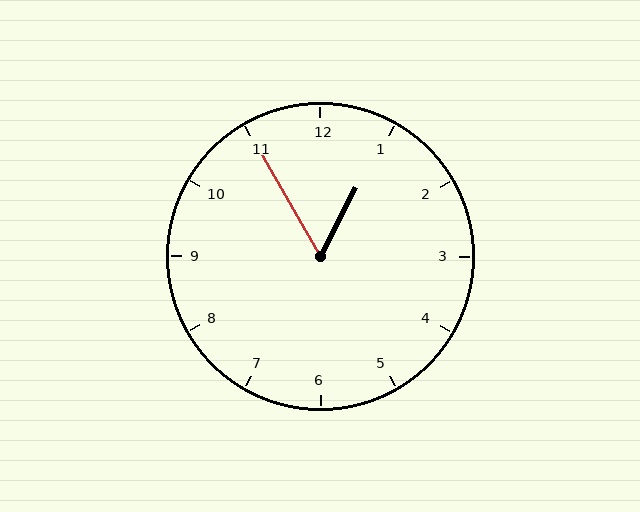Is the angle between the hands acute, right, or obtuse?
It is acute.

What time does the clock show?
12:55.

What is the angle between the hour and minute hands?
Approximately 58 degrees.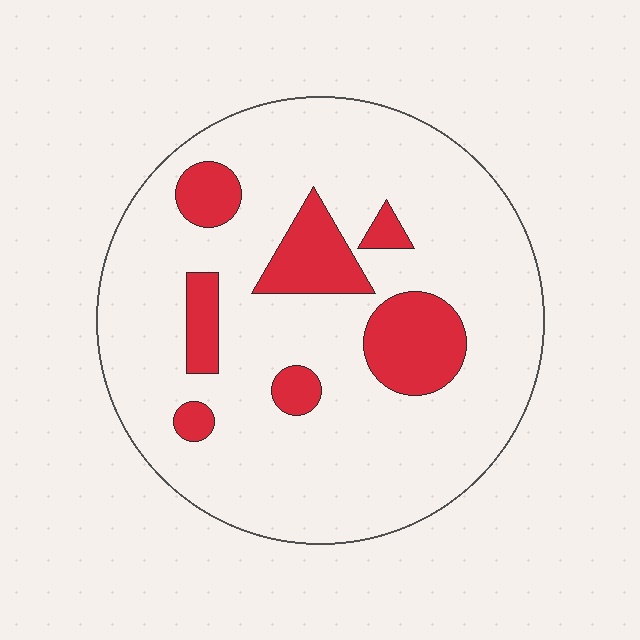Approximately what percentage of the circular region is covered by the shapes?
Approximately 15%.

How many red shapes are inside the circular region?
7.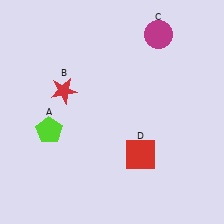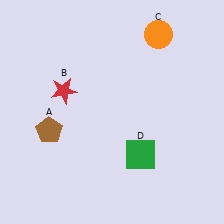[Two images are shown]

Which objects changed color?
A changed from lime to brown. C changed from magenta to orange. D changed from red to green.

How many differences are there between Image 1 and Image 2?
There are 3 differences between the two images.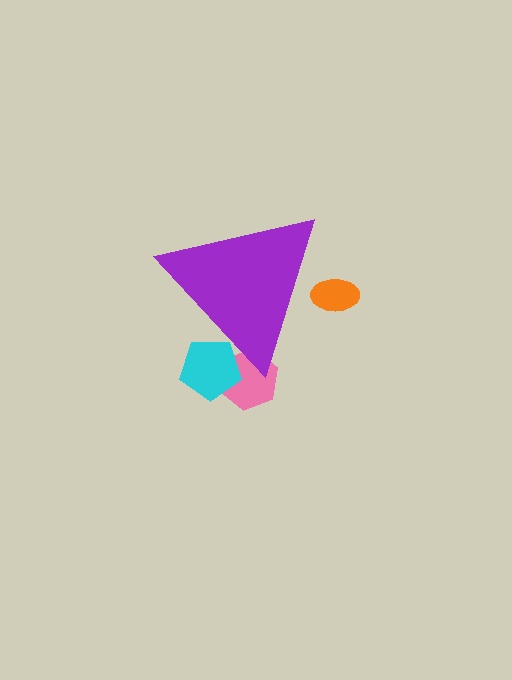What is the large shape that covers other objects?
A purple triangle.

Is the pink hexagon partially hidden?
Yes, the pink hexagon is partially hidden behind the purple triangle.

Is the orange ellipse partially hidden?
Yes, the orange ellipse is partially hidden behind the purple triangle.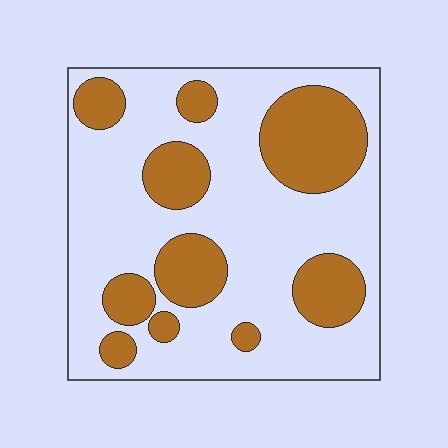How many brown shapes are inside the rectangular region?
10.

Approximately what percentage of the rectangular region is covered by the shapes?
Approximately 30%.